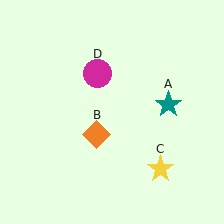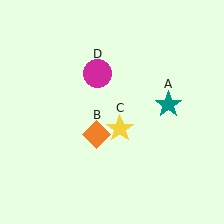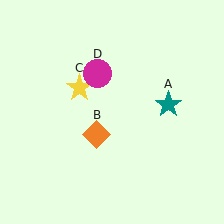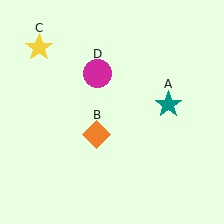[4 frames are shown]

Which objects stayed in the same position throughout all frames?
Teal star (object A) and orange diamond (object B) and magenta circle (object D) remained stationary.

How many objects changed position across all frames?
1 object changed position: yellow star (object C).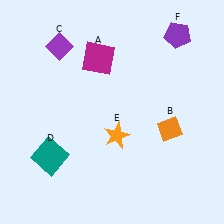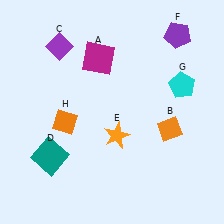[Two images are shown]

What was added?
A cyan pentagon (G), an orange diamond (H) were added in Image 2.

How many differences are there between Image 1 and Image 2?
There are 2 differences between the two images.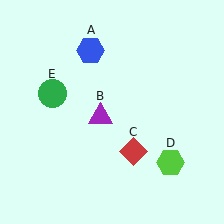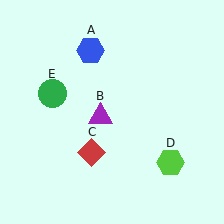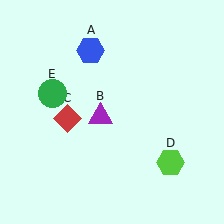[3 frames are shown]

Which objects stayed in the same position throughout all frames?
Blue hexagon (object A) and purple triangle (object B) and lime hexagon (object D) and green circle (object E) remained stationary.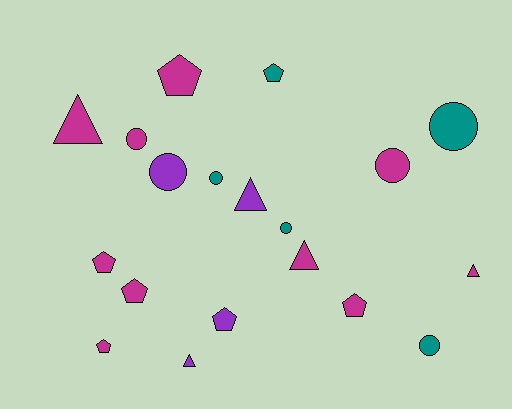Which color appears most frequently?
Magenta, with 10 objects.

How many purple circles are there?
There is 1 purple circle.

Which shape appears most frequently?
Circle, with 7 objects.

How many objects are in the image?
There are 19 objects.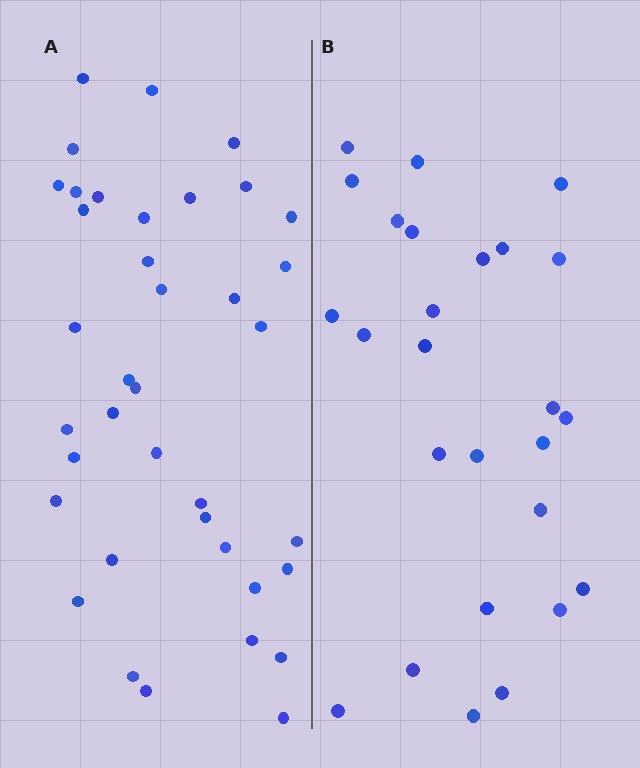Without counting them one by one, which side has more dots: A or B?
Region A (the left region) has more dots.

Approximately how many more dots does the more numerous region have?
Region A has roughly 12 or so more dots than region B.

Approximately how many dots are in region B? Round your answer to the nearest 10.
About 30 dots. (The exact count is 26, which rounds to 30.)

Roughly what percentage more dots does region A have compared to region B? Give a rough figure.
About 45% more.